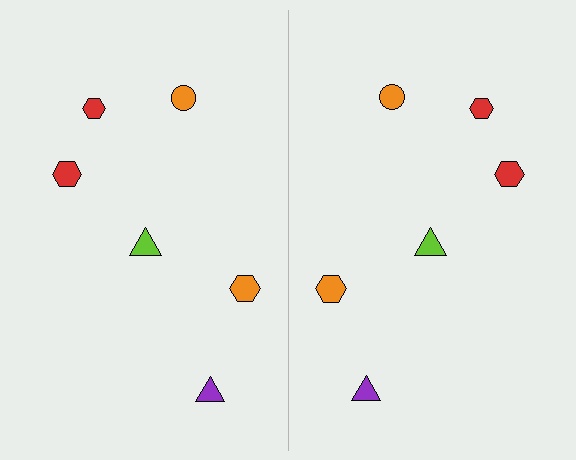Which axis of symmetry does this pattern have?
The pattern has a vertical axis of symmetry running through the center of the image.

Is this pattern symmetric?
Yes, this pattern has bilateral (reflection) symmetry.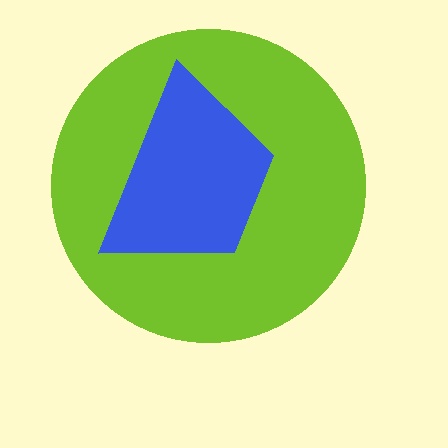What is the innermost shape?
The blue trapezoid.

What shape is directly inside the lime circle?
The blue trapezoid.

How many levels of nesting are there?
2.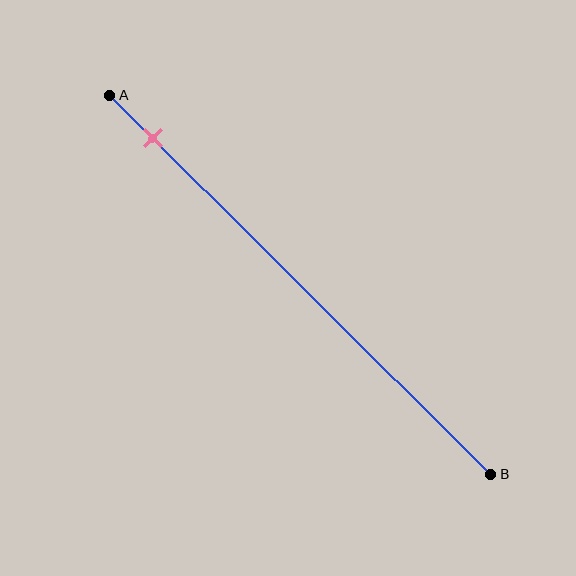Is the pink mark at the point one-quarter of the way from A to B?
No, the mark is at about 10% from A, not at the 25% one-quarter point.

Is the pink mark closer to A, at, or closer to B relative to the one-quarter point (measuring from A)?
The pink mark is closer to point A than the one-quarter point of segment AB.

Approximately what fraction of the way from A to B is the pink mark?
The pink mark is approximately 10% of the way from A to B.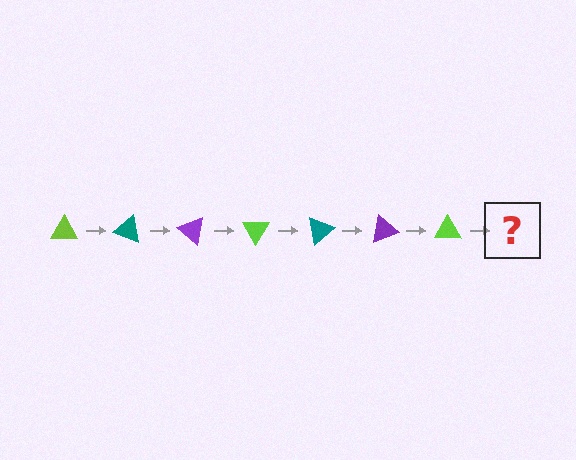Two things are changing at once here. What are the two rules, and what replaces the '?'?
The two rules are that it rotates 20 degrees each step and the color cycles through lime, teal, and purple. The '?' should be a teal triangle, rotated 140 degrees from the start.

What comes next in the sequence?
The next element should be a teal triangle, rotated 140 degrees from the start.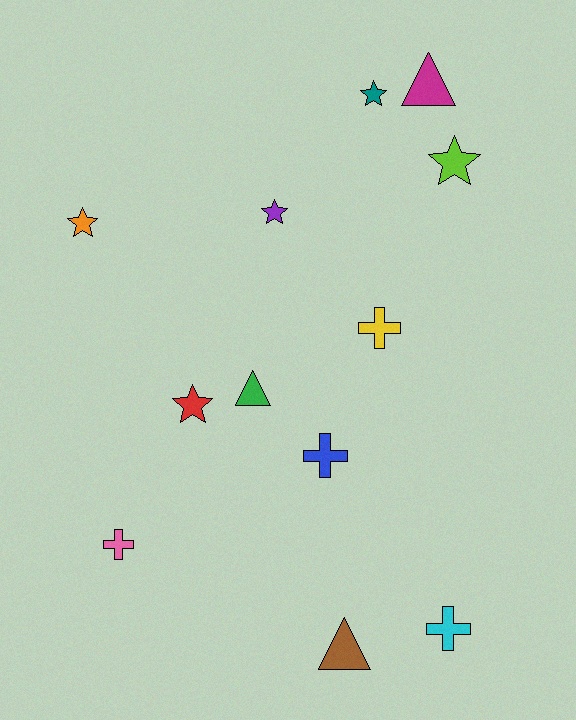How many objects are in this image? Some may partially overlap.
There are 12 objects.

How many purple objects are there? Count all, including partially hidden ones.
There is 1 purple object.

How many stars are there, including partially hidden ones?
There are 5 stars.